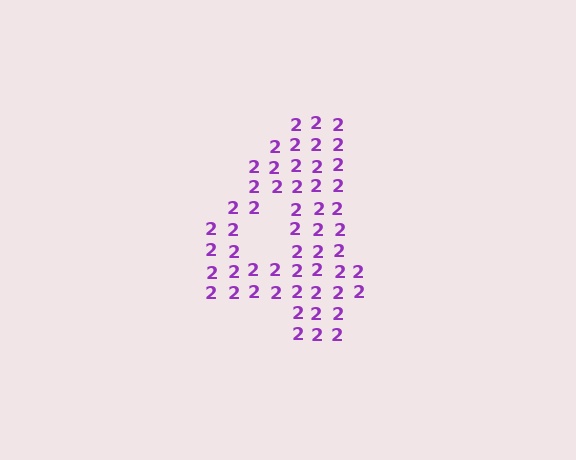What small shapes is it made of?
It is made of small digit 2's.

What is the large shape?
The large shape is the digit 4.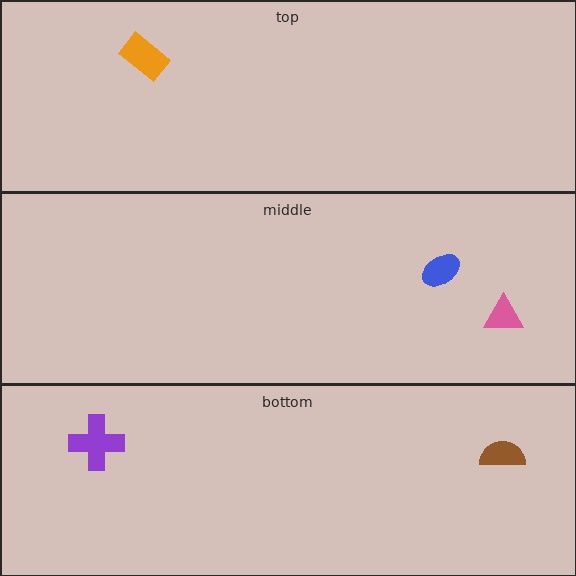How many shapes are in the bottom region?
2.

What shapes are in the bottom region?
The brown semicircle, the purple cross.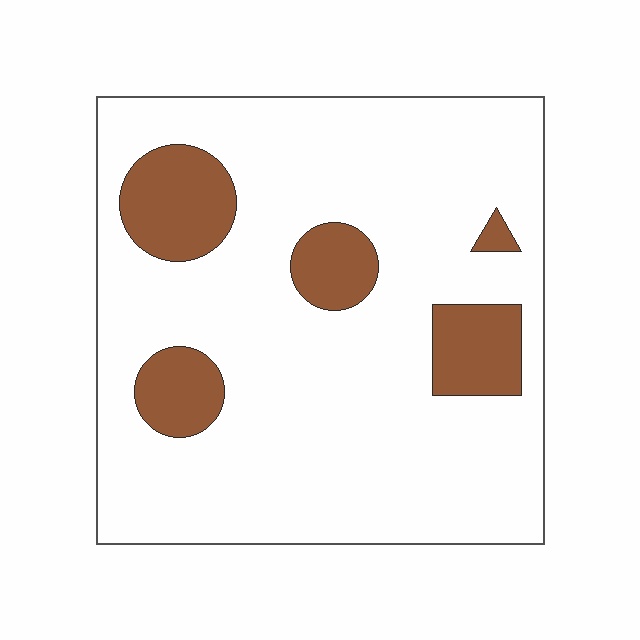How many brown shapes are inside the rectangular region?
5.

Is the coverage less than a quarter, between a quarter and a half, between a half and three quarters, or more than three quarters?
Less than a quarter.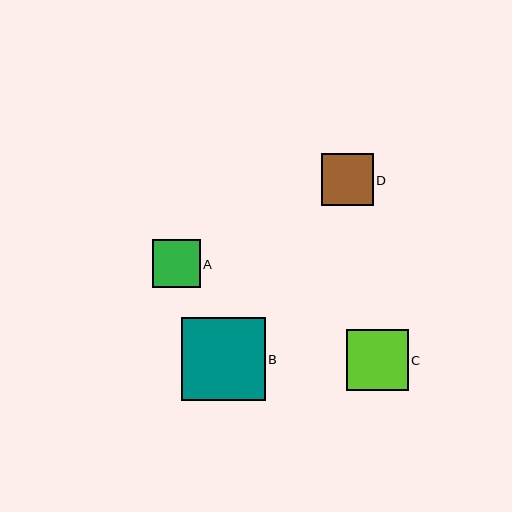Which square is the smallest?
Square A is the smallest with a size of approximately 48 pixels.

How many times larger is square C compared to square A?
Square C is approximately 1.3 times the size of square A.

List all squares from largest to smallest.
From largest to smallest: B, C, D, A.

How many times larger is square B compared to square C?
Square B is approximately 1.4 times the size of square C.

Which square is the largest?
Square B is the largest with a size of approximately 84 pixels.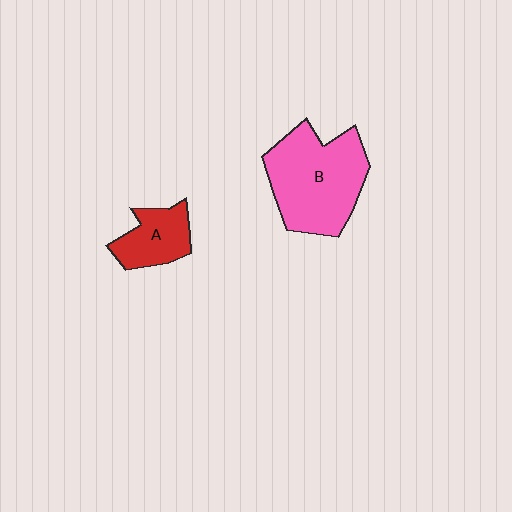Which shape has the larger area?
Shape B (pink).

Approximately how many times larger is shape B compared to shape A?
Approximately 2.2 times.